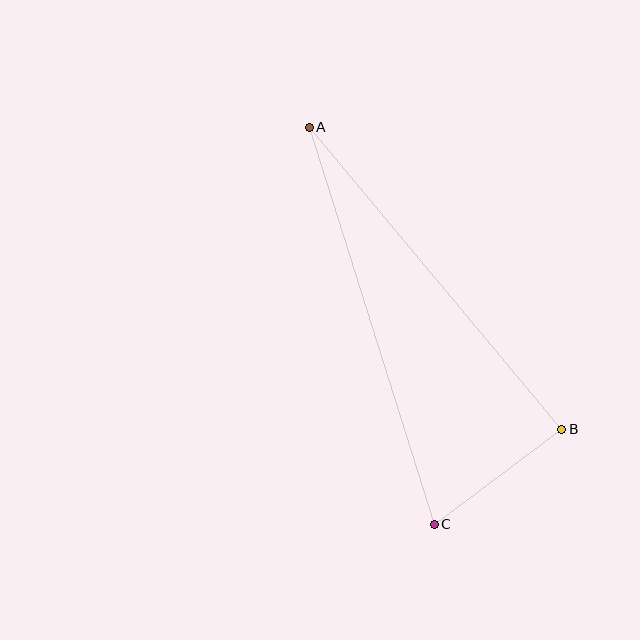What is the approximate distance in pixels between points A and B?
The distance between A and B is approximately 394 pixels.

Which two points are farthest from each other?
Points A and C are farthest from each other.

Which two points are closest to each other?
Points B and C are closest to each other.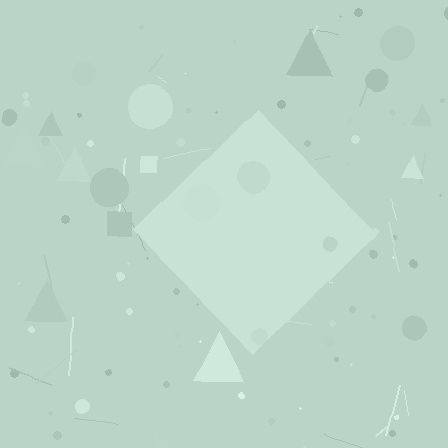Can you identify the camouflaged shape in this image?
The camouflaged shape is a diamond.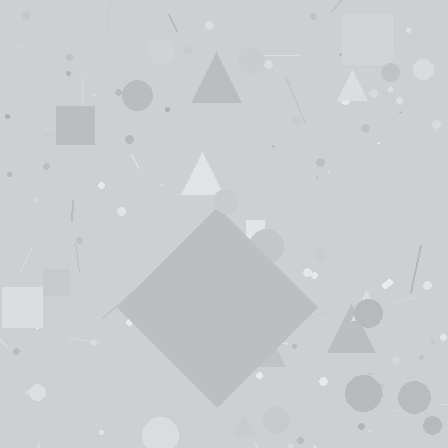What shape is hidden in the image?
A diamond is hidden in the image.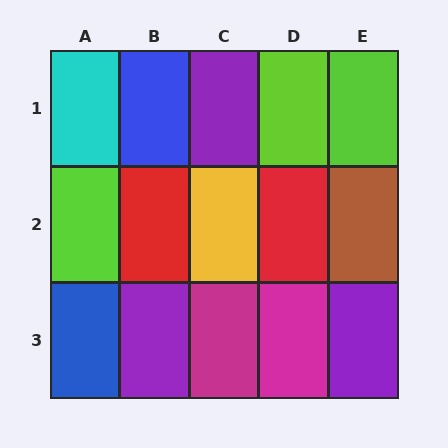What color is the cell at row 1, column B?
Blue.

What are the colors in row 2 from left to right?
Lime, red, yellow, red, brown.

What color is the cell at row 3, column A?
Blue.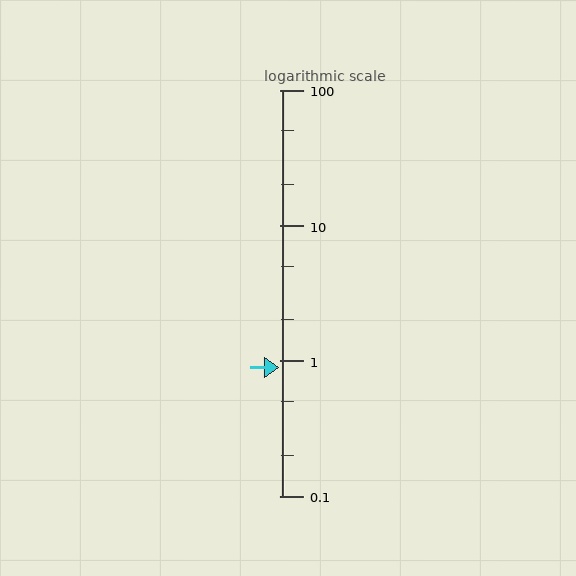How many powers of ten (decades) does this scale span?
The scale spans 3 decades, from 0.1 to 100.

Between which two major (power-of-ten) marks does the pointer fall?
The pointer is between 0.1 and 1.